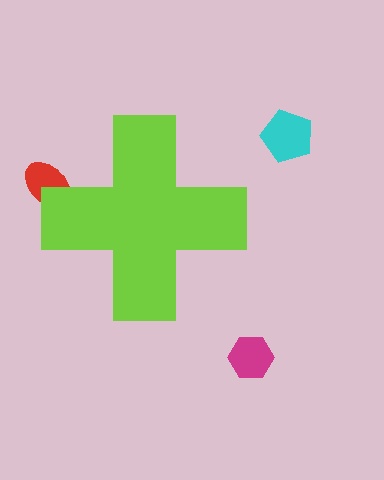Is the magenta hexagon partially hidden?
No, the magenta hexagon is fully visible.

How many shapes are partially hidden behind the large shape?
1 shape is partially hidden.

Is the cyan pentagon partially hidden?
No, the cyan pentagon is fully visible.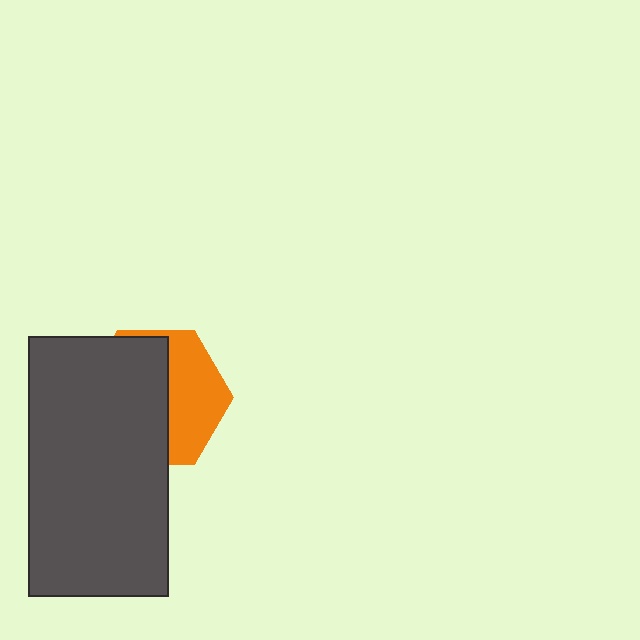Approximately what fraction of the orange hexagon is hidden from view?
Roughly 59% of the orange hexagon is hidden behind the dark gray rectangle.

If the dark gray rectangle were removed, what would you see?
You would see the complete orange hexagon.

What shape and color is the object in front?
The object in front is a dark gray rectangle.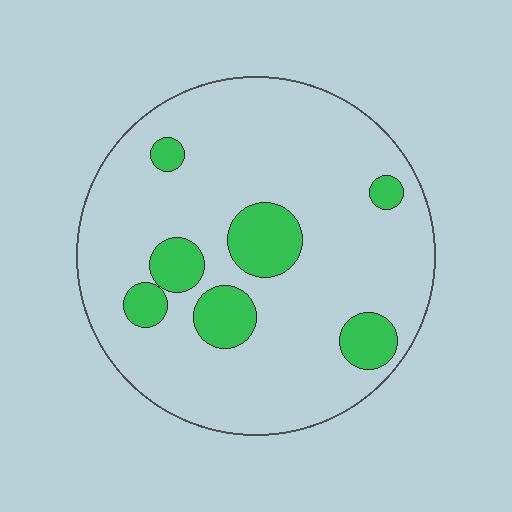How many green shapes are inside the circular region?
7.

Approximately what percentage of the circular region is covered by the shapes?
Approximately 15%.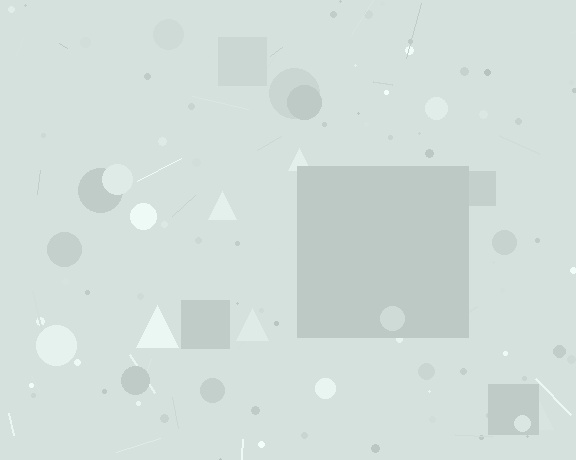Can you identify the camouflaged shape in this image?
The camouflaged shape is a square.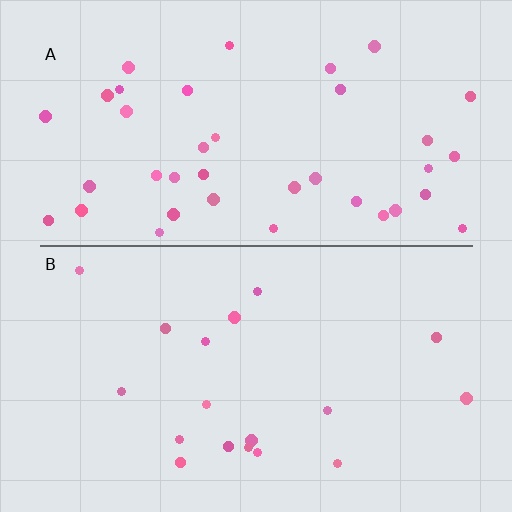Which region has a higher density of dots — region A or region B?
A (the top).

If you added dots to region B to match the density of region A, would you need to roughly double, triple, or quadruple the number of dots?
Approximately double.